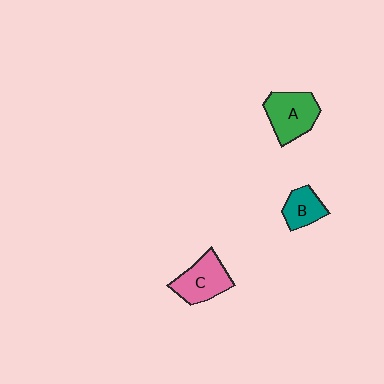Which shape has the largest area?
Shape A (green).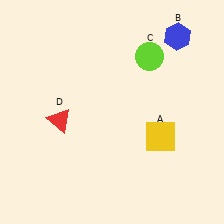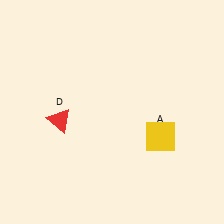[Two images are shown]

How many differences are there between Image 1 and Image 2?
There are 2 differences between the two images.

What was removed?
The blue hexagon (B), the lime circle (C) were removed in Image 2.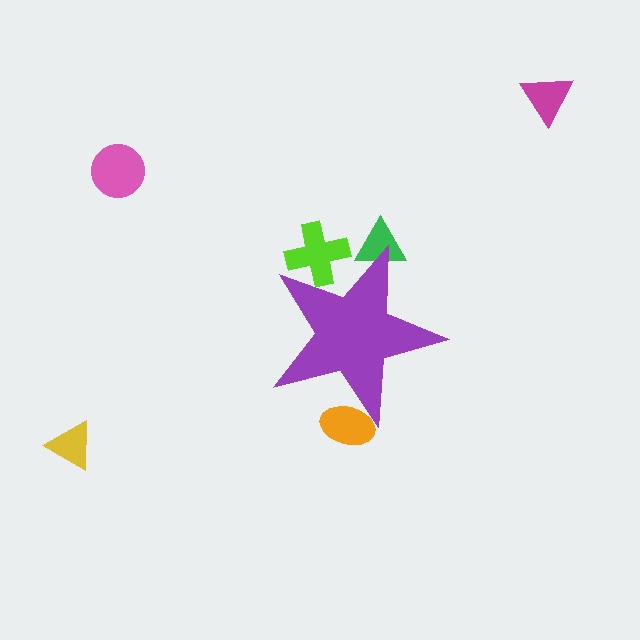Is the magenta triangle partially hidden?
No, the magenta triangle is fully visible.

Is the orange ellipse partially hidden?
Yes, the orange ellipse is partially hidden behind the purple star.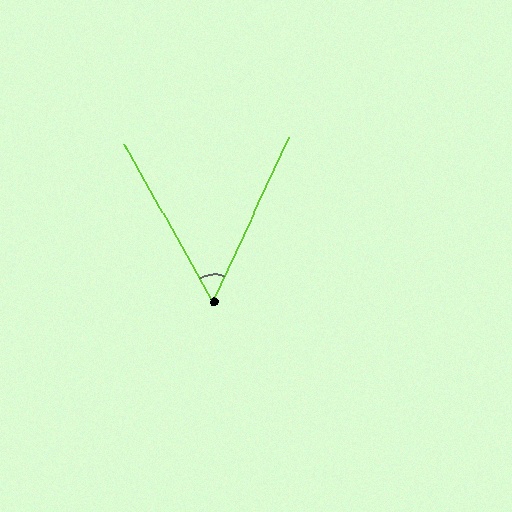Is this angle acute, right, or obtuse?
It is acute.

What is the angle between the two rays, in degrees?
Approximately 54 degrees.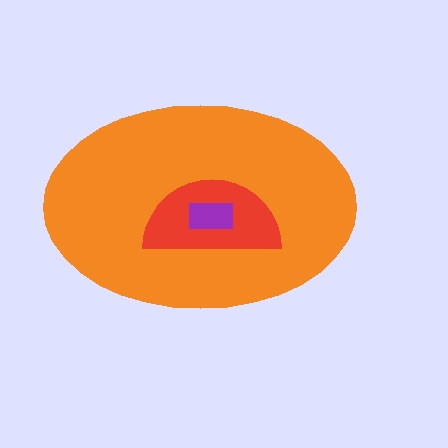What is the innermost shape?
The purple rectangle.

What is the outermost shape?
The orange ellipse.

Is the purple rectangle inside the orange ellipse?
Yes.